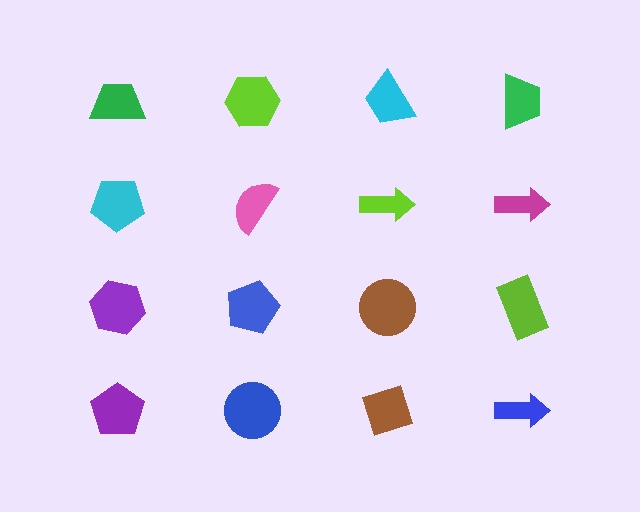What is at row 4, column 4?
A blue arrow.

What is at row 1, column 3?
A cyan trapezoid.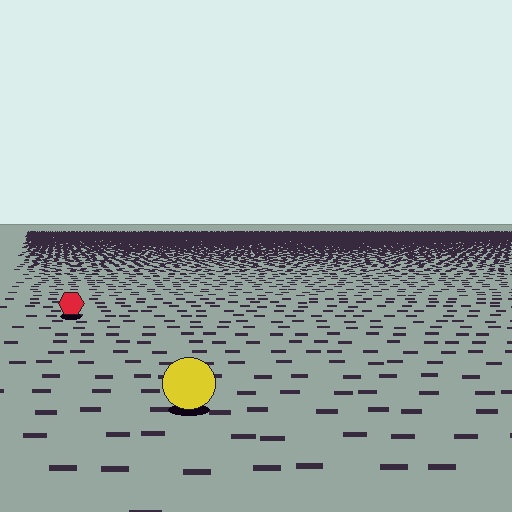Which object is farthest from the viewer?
The red hexagon is farthest from the viewer. It appears smaller and the ground texture around it is denser.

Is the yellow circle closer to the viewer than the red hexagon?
Yes. The yellow circle is closer — you can tell from the texture gradient: the ground texture is coarser near it.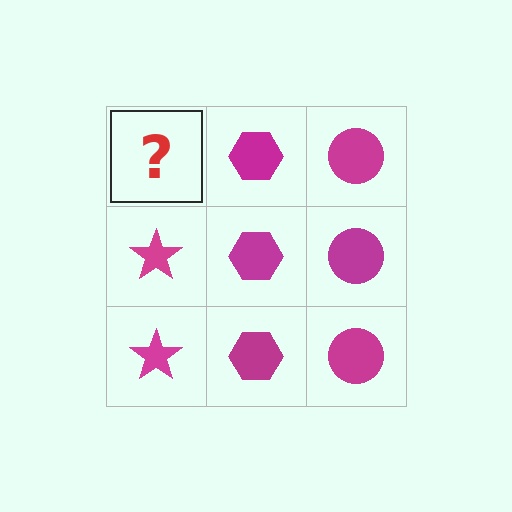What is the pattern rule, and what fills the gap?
The rule is that each column has a consistent shape. The gap should be filled with a magenta star.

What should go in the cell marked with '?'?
The missing cell should contain a magenta star.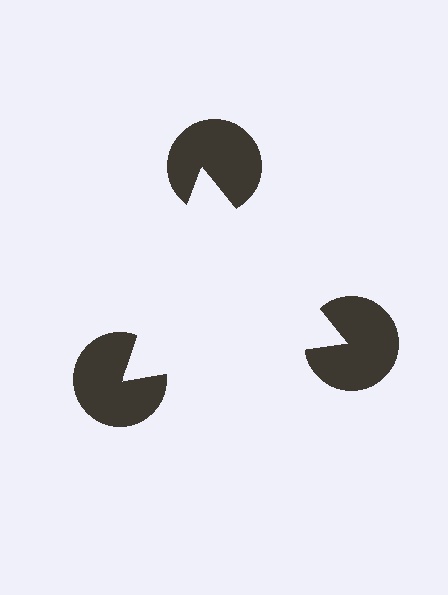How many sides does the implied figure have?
3 sides.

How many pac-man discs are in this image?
There are 3 — one at each vertex of the illusory triangle.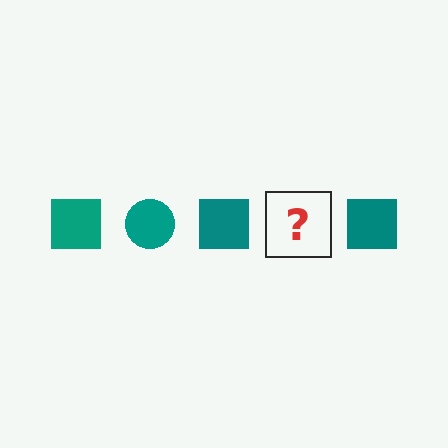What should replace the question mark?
The question mark should be replaced with a teal circle.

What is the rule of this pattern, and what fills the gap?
The rule is that the pattern cycles through square, circle shapes in teal. The gap should be filled with a teal circle.